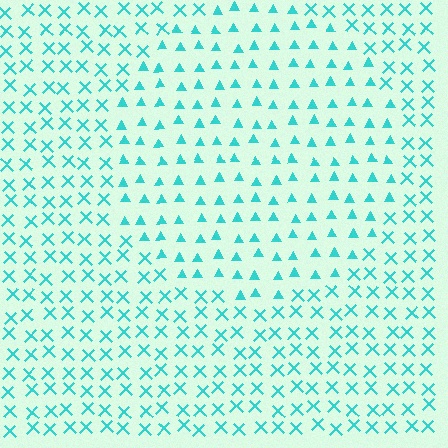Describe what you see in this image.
The image is filled with small cyan elements arranged in a uniform grid. A circle-shaped region contains triangles, while the surrounding area contains X marks. The boundary is defined purely by the change in element shape.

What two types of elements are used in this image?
The image uses triangles inside the circle region and X marks outside it.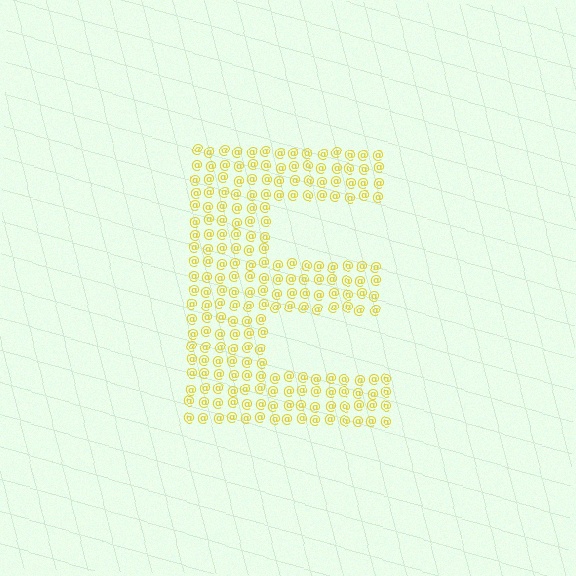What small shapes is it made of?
It is made of small at signs.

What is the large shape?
The large shape is the letter E.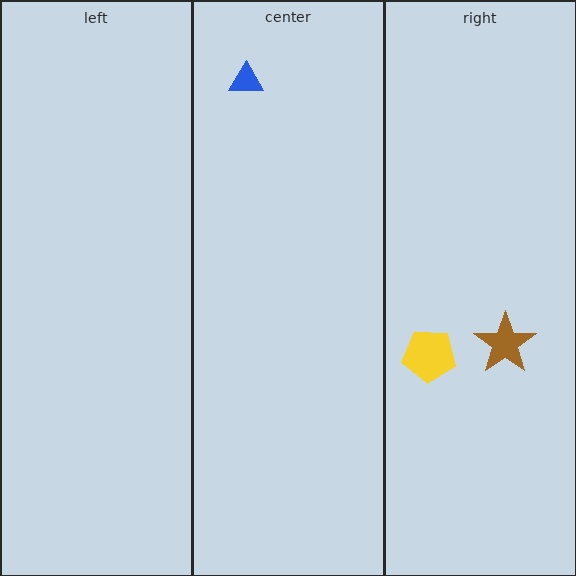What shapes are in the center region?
The blue triangle.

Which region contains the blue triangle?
The center region.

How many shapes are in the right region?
2.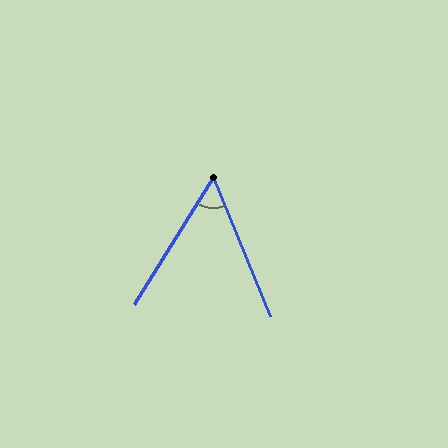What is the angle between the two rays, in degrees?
Approximately 54 degrees.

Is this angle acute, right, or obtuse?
It is acute.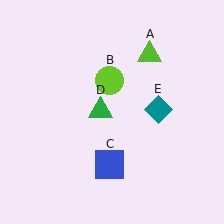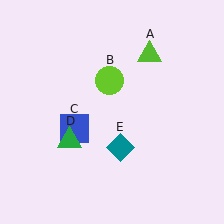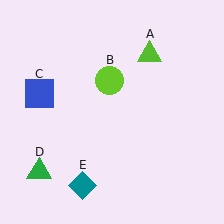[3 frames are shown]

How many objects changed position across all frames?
3 objects changed position: blue square (object C), green triangle (object D), teal diamond (object E).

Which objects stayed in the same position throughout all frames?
Lime triangle (object A) and lime circle (object B) remained stationary.